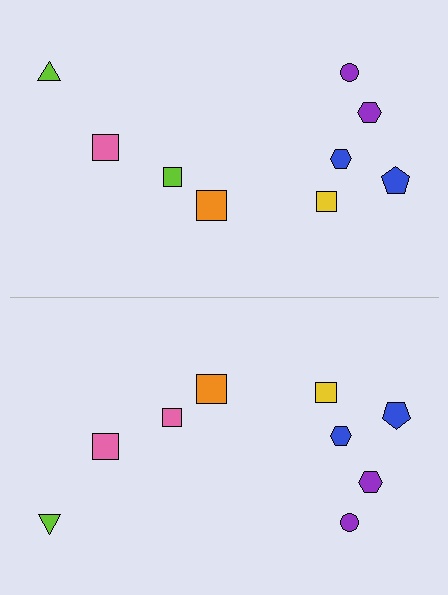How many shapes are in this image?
There are 18 shapes in this image.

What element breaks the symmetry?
The pink square on the bottom side breaks the symmetry — its mirror counterpart is lime.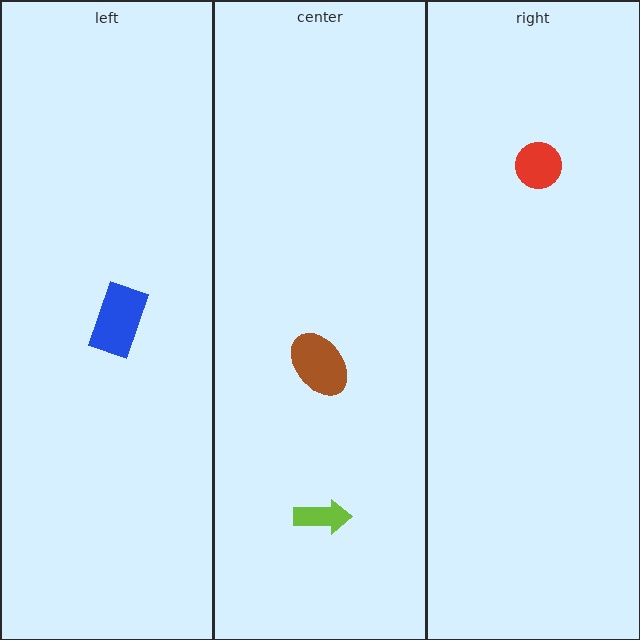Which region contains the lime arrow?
The center region.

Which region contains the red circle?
The right region.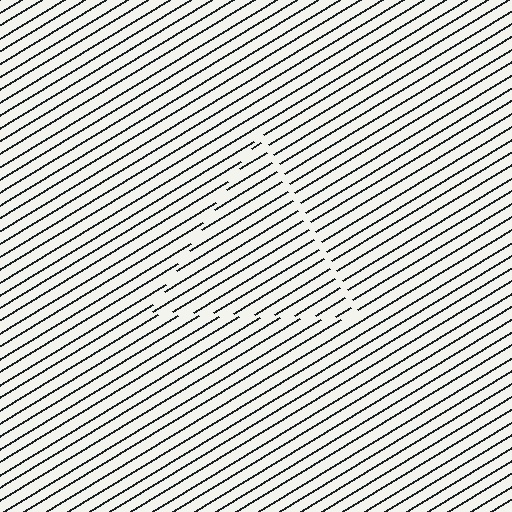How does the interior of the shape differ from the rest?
The interior of the shape contains the same grating, shifted by half a period — the contour is defined by the phase discontinuity where line-ends from the inner and outer gratings abut.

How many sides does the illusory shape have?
3 sides — the line-ends trace a triangle.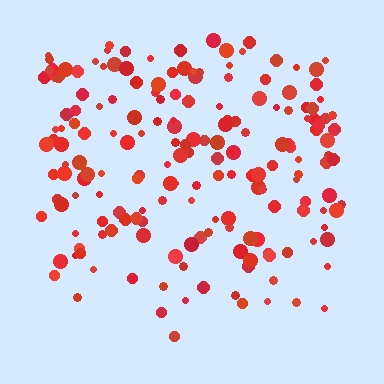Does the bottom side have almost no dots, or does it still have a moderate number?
Still a moderate number, just noticeably fewer than the top.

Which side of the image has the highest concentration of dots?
The top.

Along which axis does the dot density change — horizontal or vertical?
Vertical.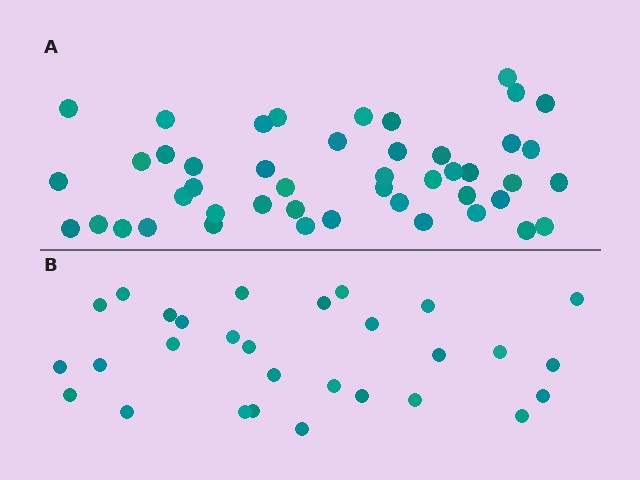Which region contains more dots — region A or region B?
Region A (the top region) has more dots.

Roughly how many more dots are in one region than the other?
Region A has approximately 15 more dots than region B.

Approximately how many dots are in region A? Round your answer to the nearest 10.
About 50 dots. (The exact count is 46, which rounds to 50.)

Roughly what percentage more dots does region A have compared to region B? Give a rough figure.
About 60% more.